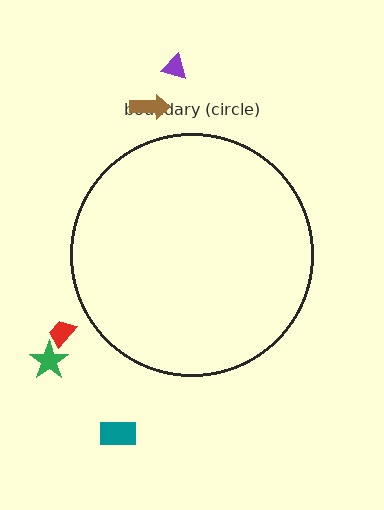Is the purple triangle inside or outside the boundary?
Outside.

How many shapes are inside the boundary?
0 inside, 5 outside.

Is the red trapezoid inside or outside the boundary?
Outside.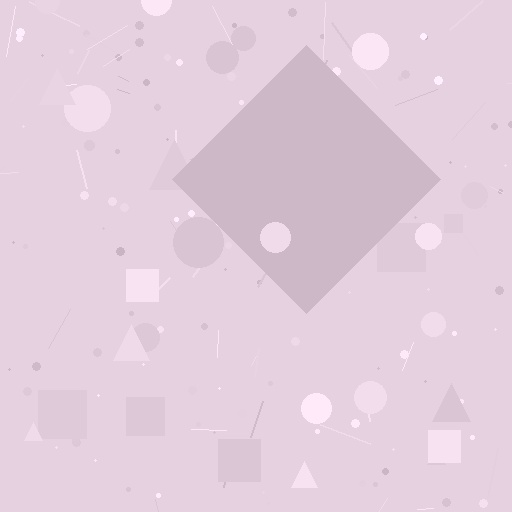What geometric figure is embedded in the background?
A diamond is embedded in the background.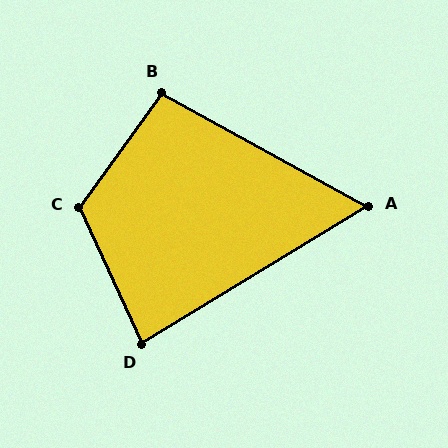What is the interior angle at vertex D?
Approximately 83 degrees (acute).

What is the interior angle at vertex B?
Approximately 97 degrees (obtuse).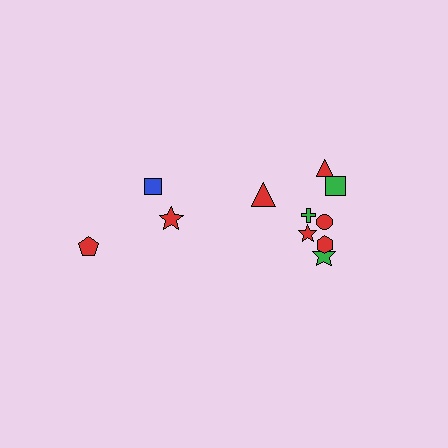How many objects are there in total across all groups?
There are 11 objects.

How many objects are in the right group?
There are 8 objects.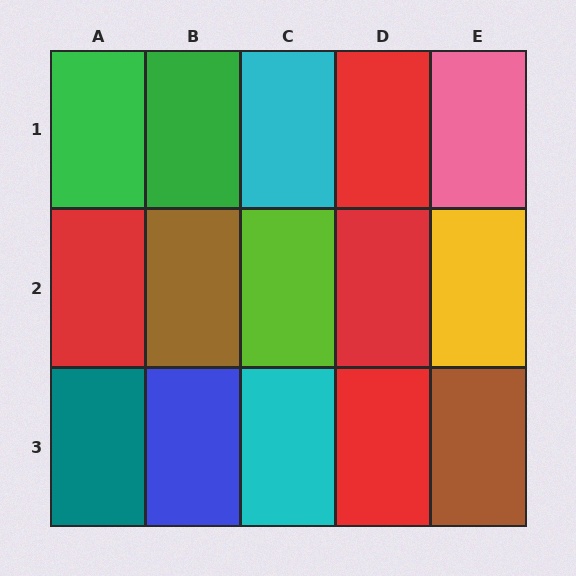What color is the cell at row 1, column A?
Green.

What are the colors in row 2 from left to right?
Red, brown, lime, red, yellow.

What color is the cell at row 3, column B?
Blue.